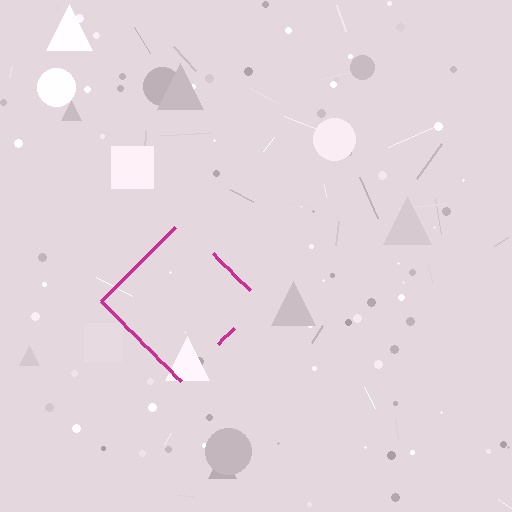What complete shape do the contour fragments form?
The contour fragments form a diamond.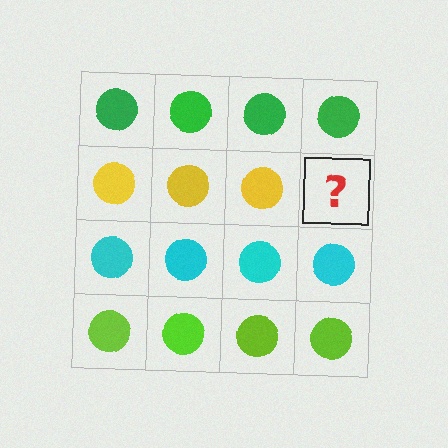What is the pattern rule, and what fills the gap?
The rule is that each row has a consistent color. The gap should be filled with a yellow circle.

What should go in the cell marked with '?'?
The missing cell should contain a yellow circle.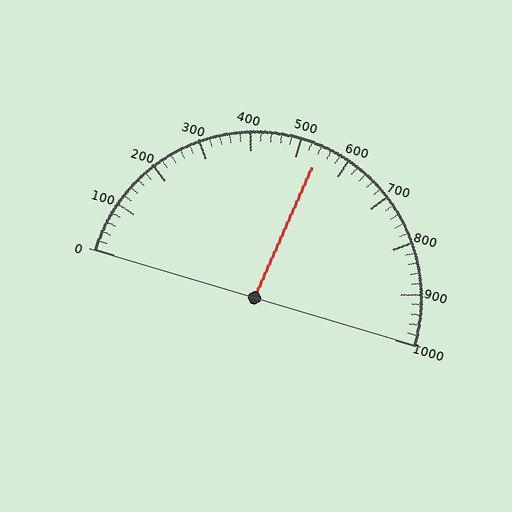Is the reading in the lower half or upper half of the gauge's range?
The reading is in the upper half of the range (0 to 1000).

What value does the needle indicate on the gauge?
The needle indicates approximately 540.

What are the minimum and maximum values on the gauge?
The gauge ranges from 0 to 1000.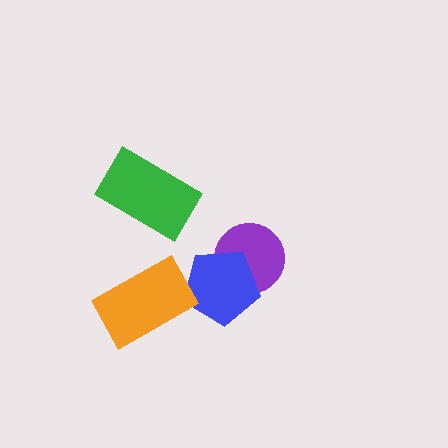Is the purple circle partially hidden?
Yes, it is partially covered by another shape.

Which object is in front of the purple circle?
The blue pentagon is in front of the purple circle.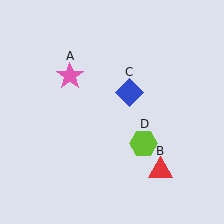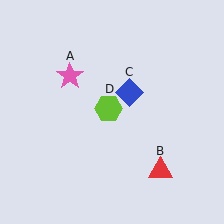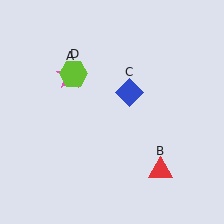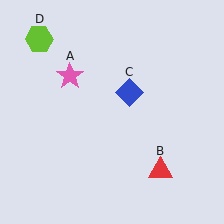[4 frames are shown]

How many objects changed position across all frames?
1 object changed position: lime hexagon (object D).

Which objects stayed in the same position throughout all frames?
Pink star (object A) and red triangle (object B) and blue diamond (object C) remained stationary.